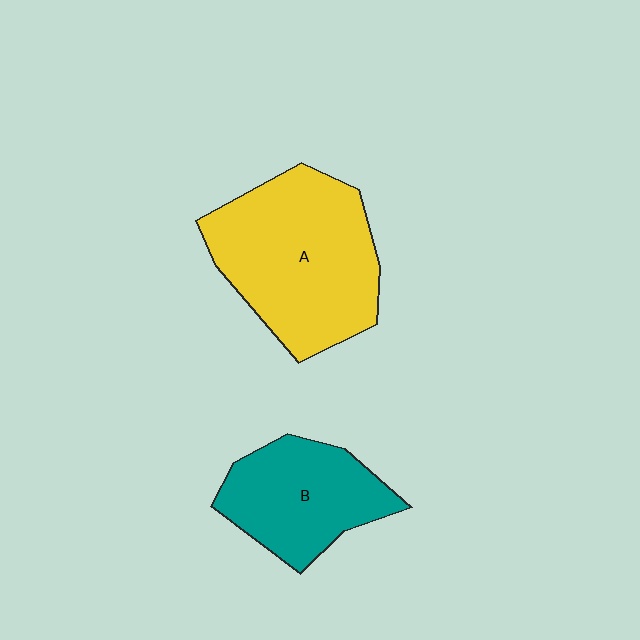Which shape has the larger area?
Shape A (yellow).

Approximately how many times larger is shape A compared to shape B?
Approximately 1.6 times.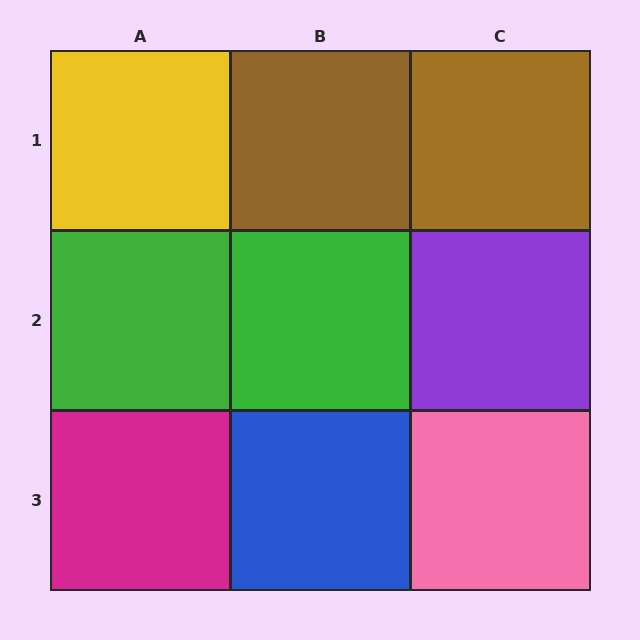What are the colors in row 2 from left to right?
Green, green, purple.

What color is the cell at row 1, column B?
Brown.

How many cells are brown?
2 cells are brown.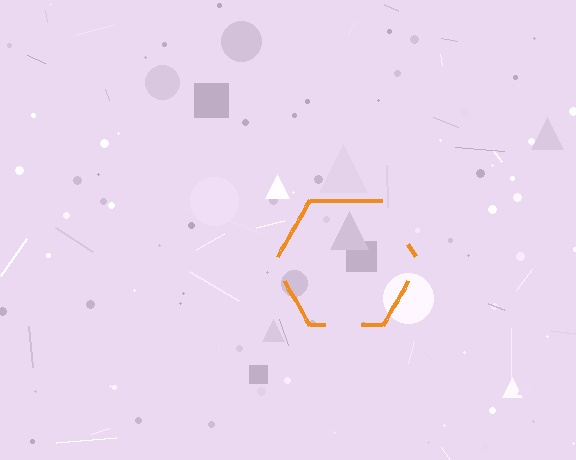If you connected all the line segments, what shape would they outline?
They would outline a hexagon.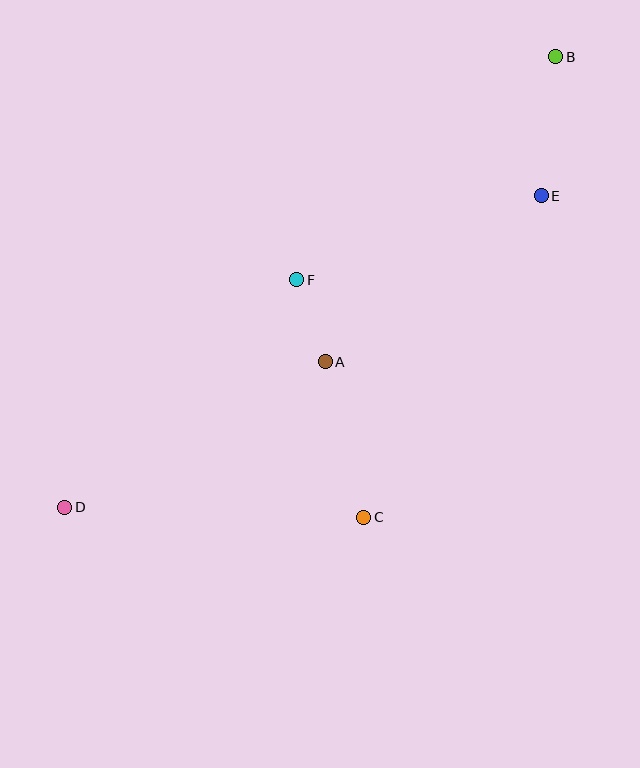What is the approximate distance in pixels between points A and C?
The distance between A and C is approximately 160 pixels.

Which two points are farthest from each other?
Points B and D are farthest from each other.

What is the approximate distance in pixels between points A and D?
The distance between A and D is approximately 298 pixels.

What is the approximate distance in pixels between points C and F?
The distance between C and F is approximately 246 pixels.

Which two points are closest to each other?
Points A and F are closest to each other.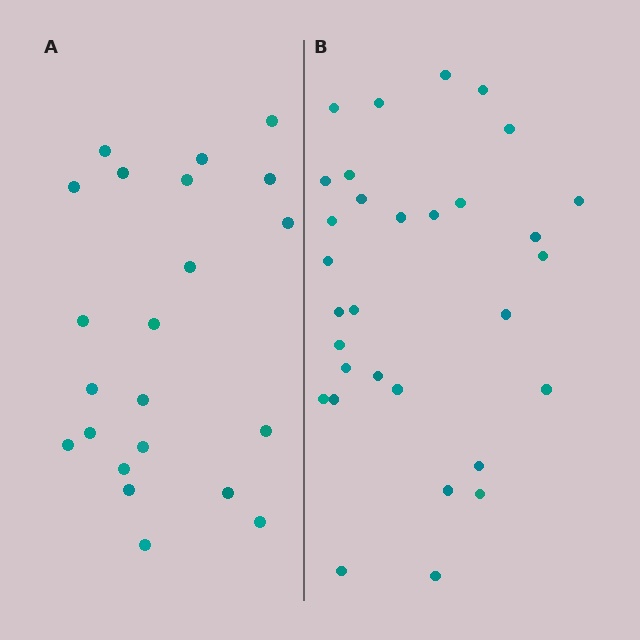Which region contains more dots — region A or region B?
Region B (the right region) has more dots.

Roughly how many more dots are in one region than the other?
Region B has roughly 8 or so more dots than region A.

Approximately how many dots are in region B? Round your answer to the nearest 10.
About 30 dots. (The exact count is 31, which rounds to 30.)